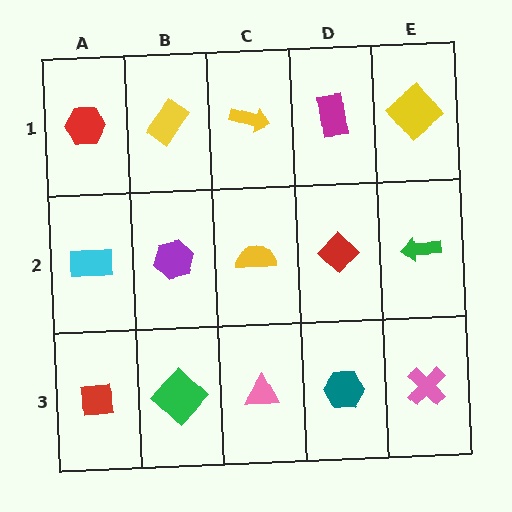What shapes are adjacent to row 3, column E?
A green arrow (row 2, column E), a teal hexagon (row 3, column D).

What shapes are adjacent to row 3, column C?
A yellow semicircle (row 2, column C), a green diamond (row 3, column B), a teal hexagon (row 3, column D).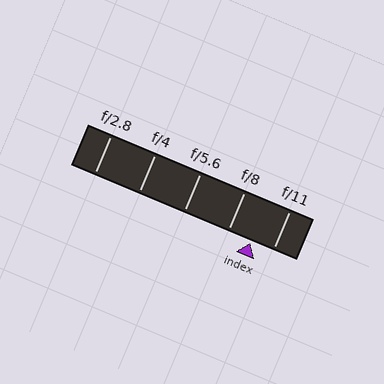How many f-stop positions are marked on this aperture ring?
There are 5 f-stop positions marked.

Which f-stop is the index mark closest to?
The index mark is closest to f/11.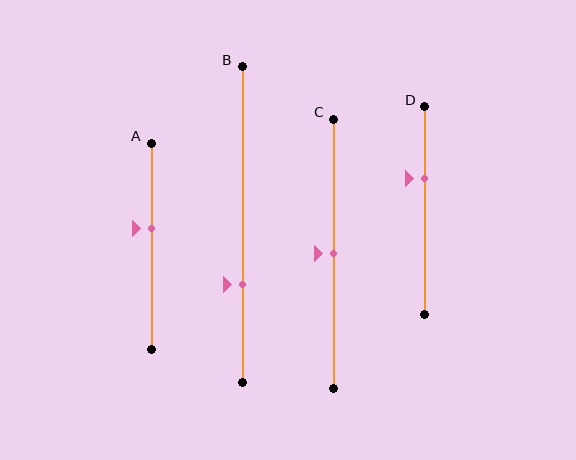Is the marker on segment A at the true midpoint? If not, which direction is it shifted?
No, the marker on segment A is shifted upward by about 9% of the segment length.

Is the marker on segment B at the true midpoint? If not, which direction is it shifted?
No, the marker on segment B is shifted downward by about 19% of the segment length.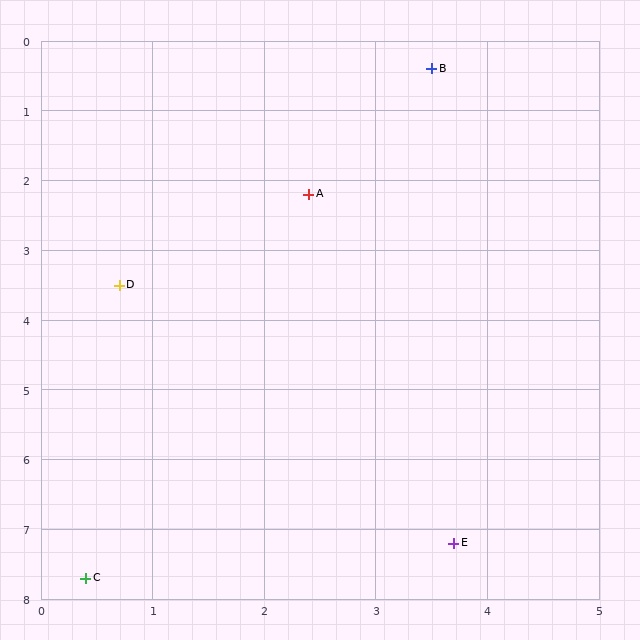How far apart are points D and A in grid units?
Points D and A are about 2.1 grid units apart.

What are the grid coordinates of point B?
Point B is at approximately (3.5, 0.4).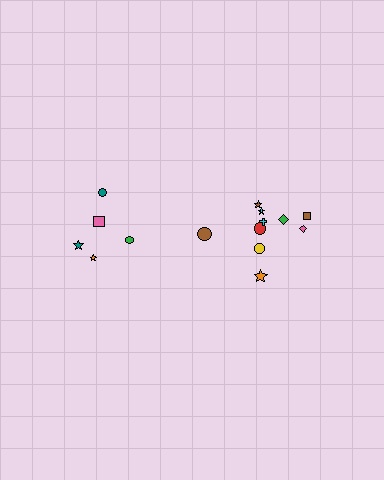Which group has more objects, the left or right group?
The right group.